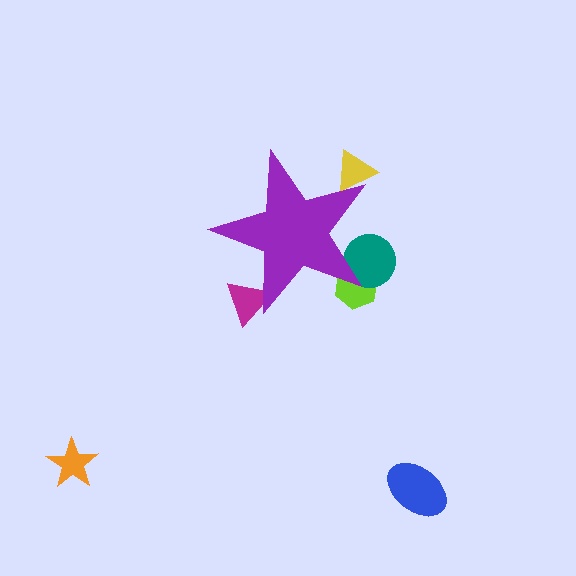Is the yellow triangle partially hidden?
Yes, the yellow triangle is partially hidden behind the purple star.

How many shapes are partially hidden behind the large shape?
4 shapes are partially hidden.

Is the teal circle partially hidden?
Yes, the teal circle is partially hidden behind the purple star.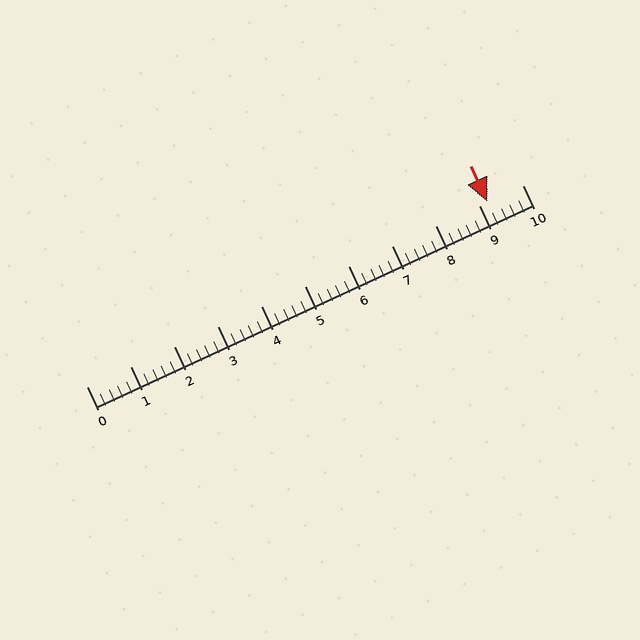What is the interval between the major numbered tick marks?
The major tick marks are spaced 1 units apart.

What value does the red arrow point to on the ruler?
The red arrow points to approximately 9.2.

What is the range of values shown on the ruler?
The ruler shows values from 0 to 10.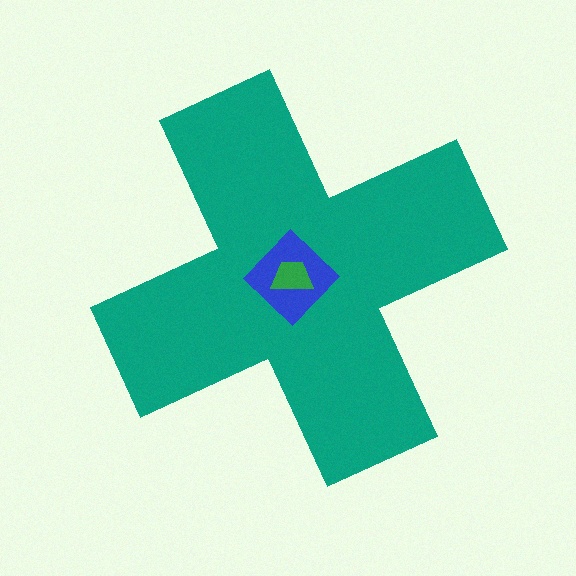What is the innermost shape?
The green trapezoid.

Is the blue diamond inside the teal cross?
Yes.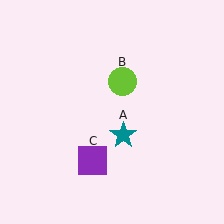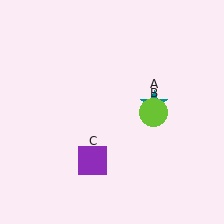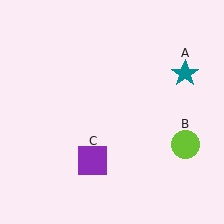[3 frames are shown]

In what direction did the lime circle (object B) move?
The lime circle (object B) moved down and to the right.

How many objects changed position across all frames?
2 objects changed position: teal star (object A), lime circle (object B).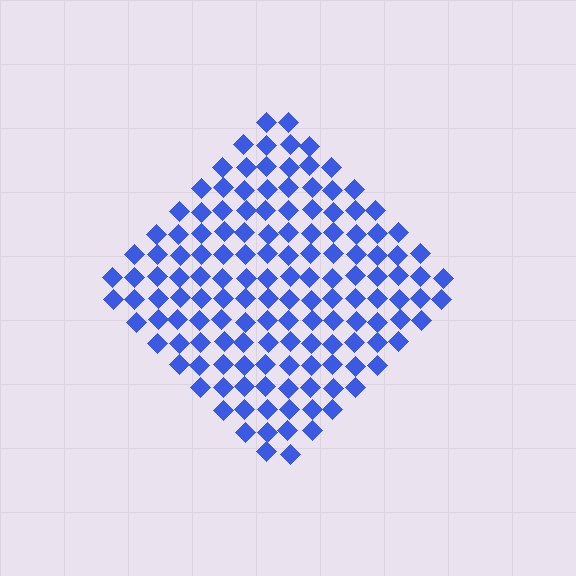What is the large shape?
The large shape is a diamond.